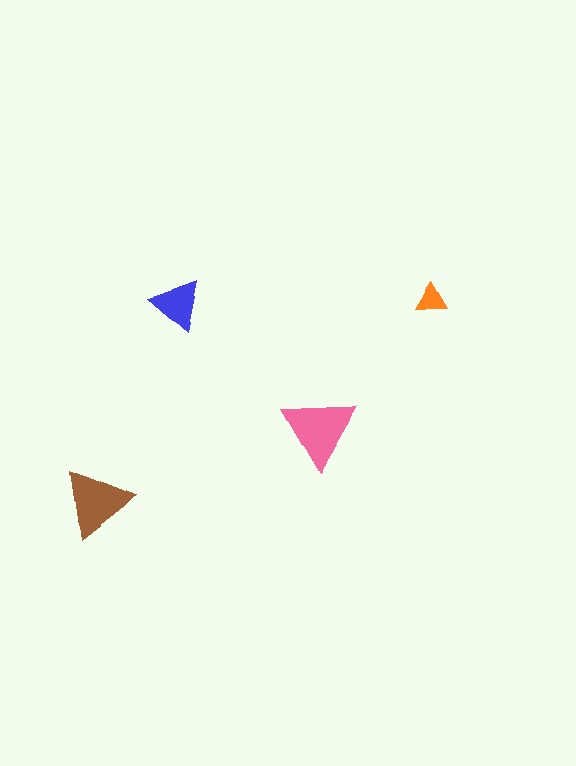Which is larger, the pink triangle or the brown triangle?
The pink one.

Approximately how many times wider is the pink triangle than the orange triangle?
About 2.5 times wider.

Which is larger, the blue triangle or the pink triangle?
The pink one.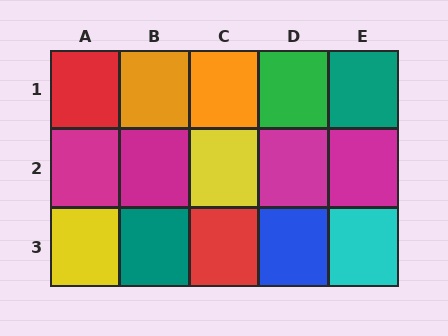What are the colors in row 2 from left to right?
Magenta, magenta, yellow, magenta, magenta.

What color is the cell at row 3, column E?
Cyan.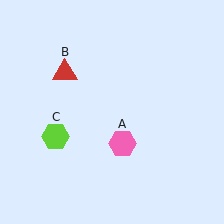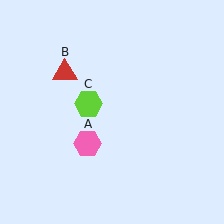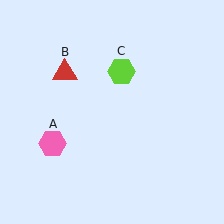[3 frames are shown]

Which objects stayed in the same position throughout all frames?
Red triangle (object B) remained stationary.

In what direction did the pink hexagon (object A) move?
The pink hexagon (object A) moved left.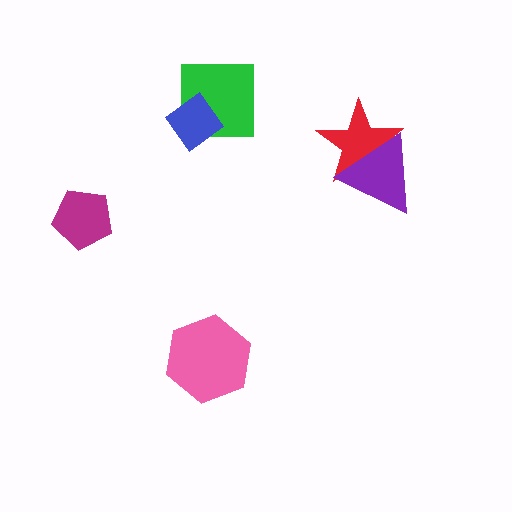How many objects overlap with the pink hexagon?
0 objects overlap with the pink hexagon.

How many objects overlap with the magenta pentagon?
0 objects overlap with the magenta pentagon.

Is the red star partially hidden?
Yes, it is partially covered by another shape.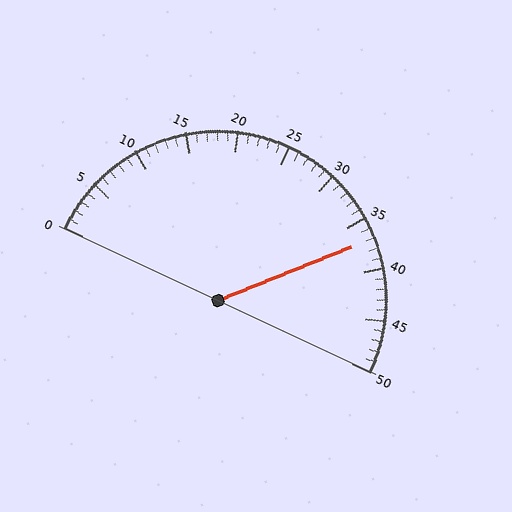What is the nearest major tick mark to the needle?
The nearest major tick mark is 35.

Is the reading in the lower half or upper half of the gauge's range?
The reading is in the upper half of the range (0 to 50).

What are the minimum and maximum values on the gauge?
The gauge ranges from 0 to 50.